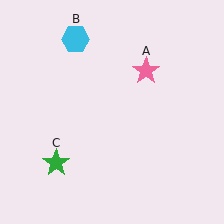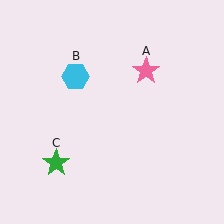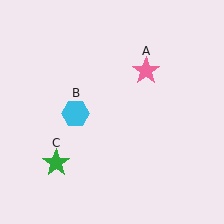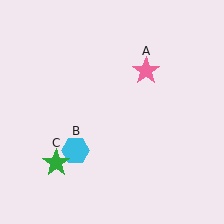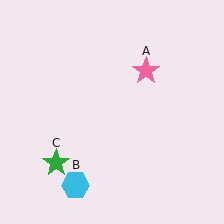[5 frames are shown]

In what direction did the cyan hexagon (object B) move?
The cyan hexagon (object B) moved down.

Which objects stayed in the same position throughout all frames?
Pink star (object A) and green star (object C) remained stationary.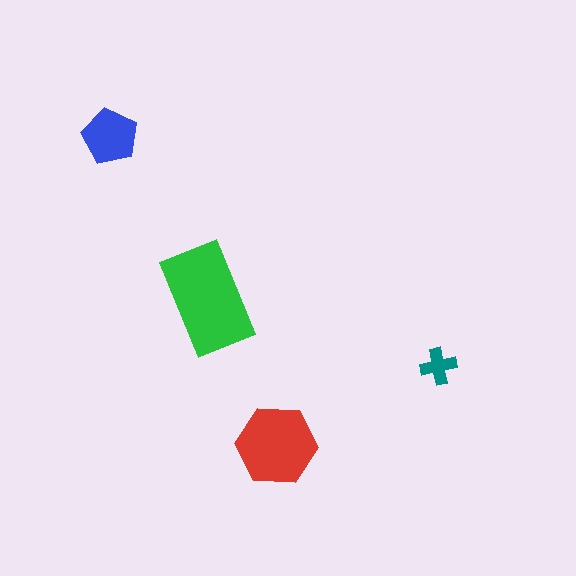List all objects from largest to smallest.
The green rectangle, the red hexagon, the blue pentagon, the teal cross.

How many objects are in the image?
There are 4 objects in the image.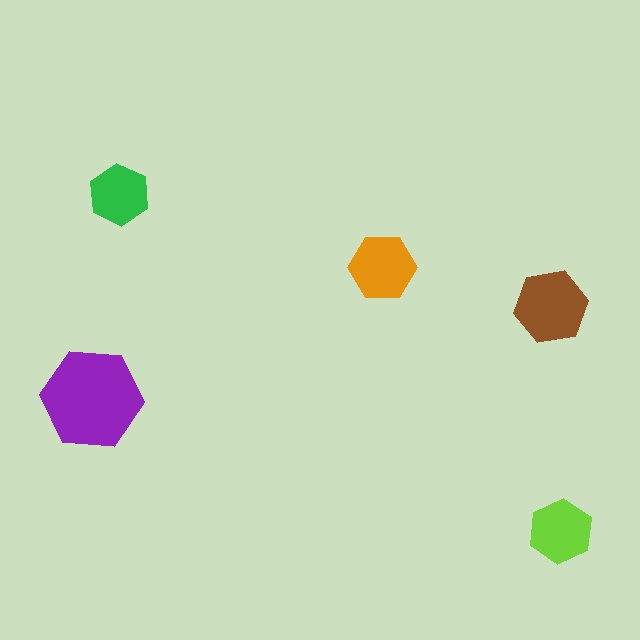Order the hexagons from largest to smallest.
the purple one, the brown one, the orange one, the lime one, the green one.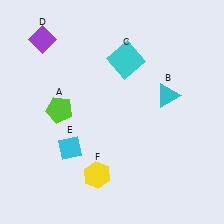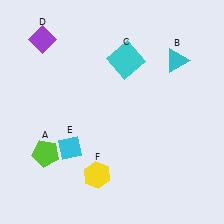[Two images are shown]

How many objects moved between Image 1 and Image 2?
2 objects moved between the two images.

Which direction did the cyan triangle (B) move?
The cyan triangle (B) moved up.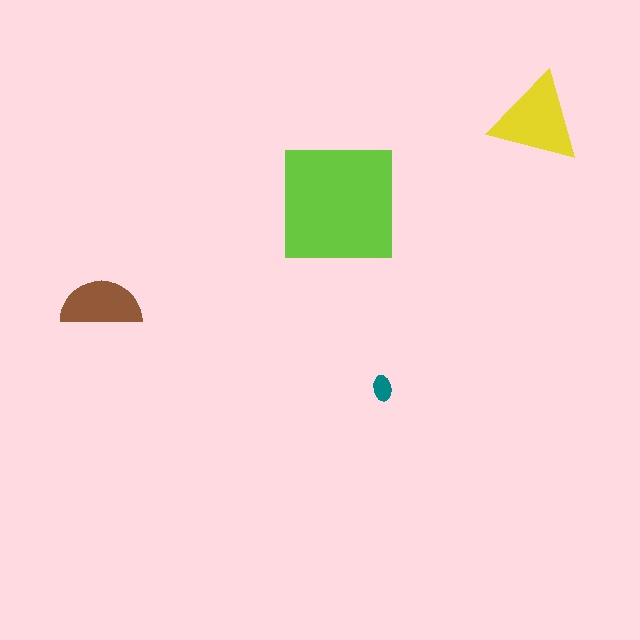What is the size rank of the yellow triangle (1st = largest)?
2nd.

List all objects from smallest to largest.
The teal ellipse, the brown semicircle, the yellow triangle, the lime square.